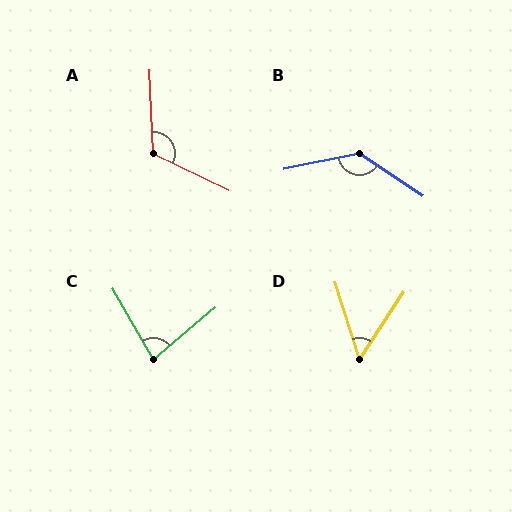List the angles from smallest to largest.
D (51°), C (80°), A (118°), B (135°).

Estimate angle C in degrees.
Approximately 80 degrees.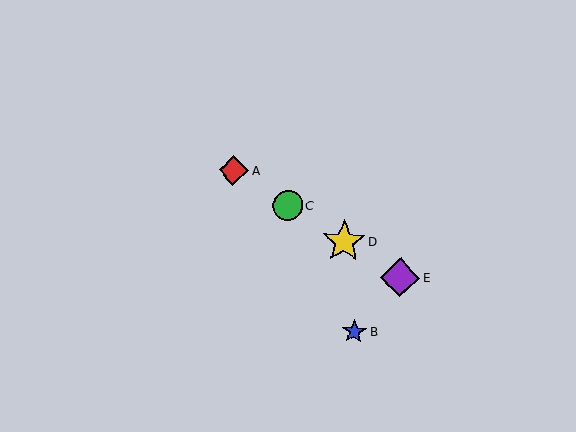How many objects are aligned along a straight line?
4 objects (A, C, D, E) are aligned along a straight line.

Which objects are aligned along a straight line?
Objects A, C, D, E are aligned along a straight line.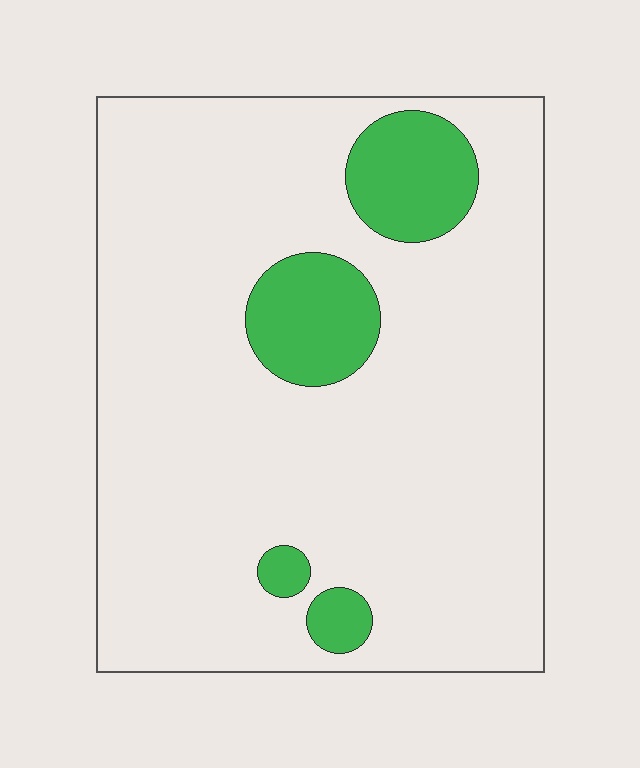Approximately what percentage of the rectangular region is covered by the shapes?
Approximately 15%.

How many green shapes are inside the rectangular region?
4.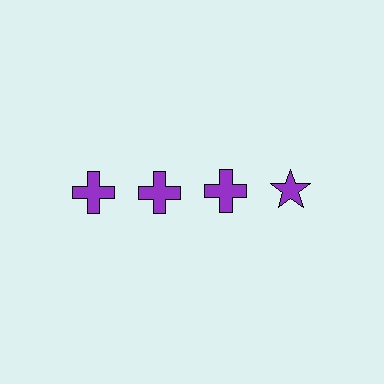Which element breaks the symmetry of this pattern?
The purple star in the top row, second from right column breaks the symmetry. All other shapes are purple crosses.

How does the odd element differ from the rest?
It has a different shape: star instead of cross.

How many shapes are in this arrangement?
There are 4 shapes arranged in a grid pattern.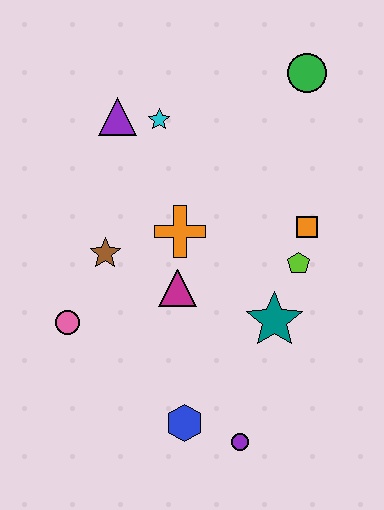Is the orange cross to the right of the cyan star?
Yes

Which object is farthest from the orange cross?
The purple circle is farthest from the orange cross.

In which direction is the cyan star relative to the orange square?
The cyan star is to the left of the orange square.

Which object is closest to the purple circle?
The blue hexagon is closest to the purple circle.